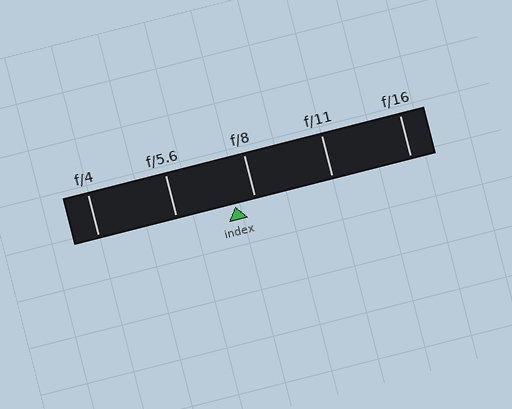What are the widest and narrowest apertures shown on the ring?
The widest aperture shown is f/4 and the narrowest is f/16.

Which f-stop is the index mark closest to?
The index mark is closest to f/8.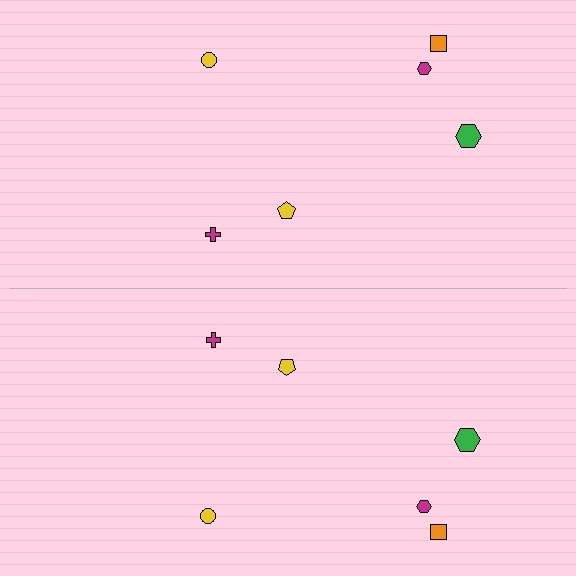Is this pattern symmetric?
Yes, this pattern has bilateral (reflection) symmetry.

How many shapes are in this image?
There are 12 shapes in this image.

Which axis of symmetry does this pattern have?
The pattern has a horizontal axis of symmetry running through the center of the image.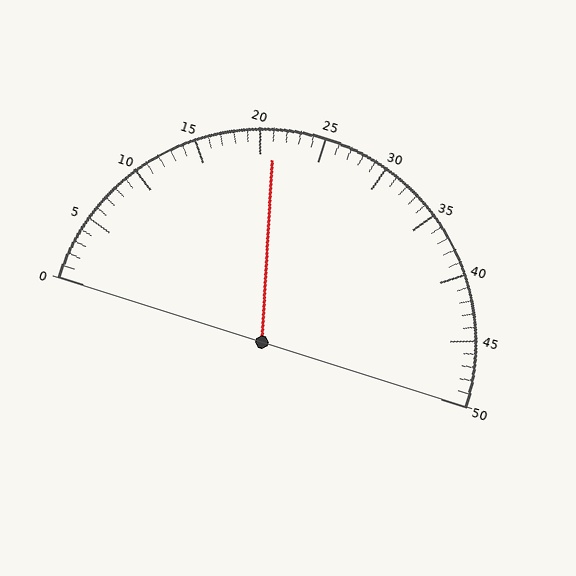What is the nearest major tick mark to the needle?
The nearest major tick mark is 20.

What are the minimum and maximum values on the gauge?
The gauge ranges from 0 to 50.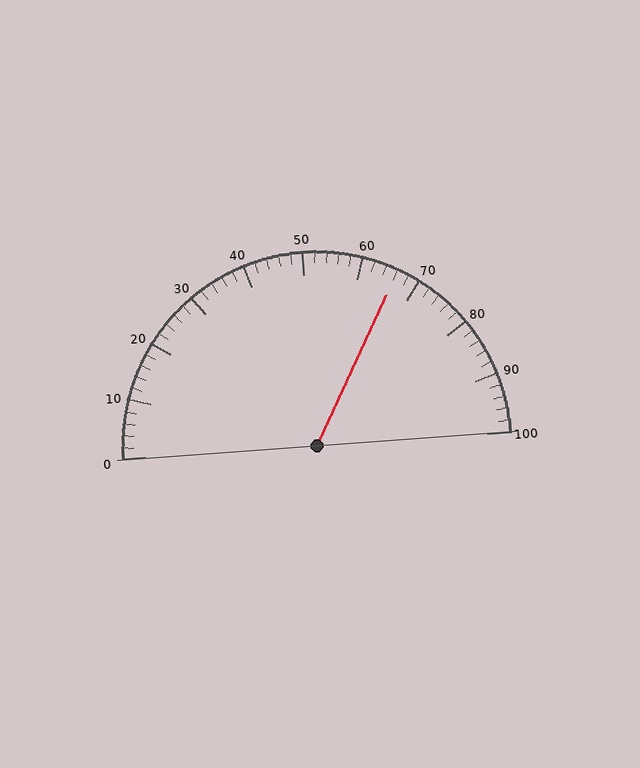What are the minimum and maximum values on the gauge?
The gauge ranges from 0 to 100.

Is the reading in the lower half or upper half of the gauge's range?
The reading is in the upper half of the range (0 to 100).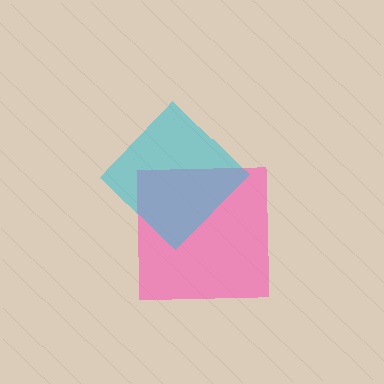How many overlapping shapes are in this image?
There are 2 overlapping shapes in the image.